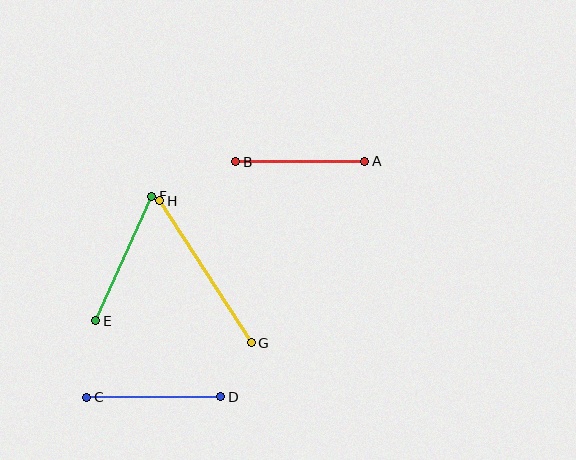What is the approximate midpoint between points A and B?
The midpoint is at approximately (300, 161) pixels.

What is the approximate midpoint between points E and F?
The midpoint is at approximately (124, 259) pixels.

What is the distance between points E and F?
The distance is approximately 137 pixels.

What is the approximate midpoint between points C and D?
The midpoint is at approximately (154, 397) pixels.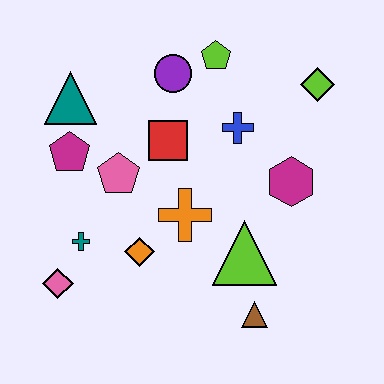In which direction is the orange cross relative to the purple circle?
The orange cross is below the purple circle.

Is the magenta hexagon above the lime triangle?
Yes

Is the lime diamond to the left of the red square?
No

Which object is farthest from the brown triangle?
The teal triangle is farthest from the brown triangle.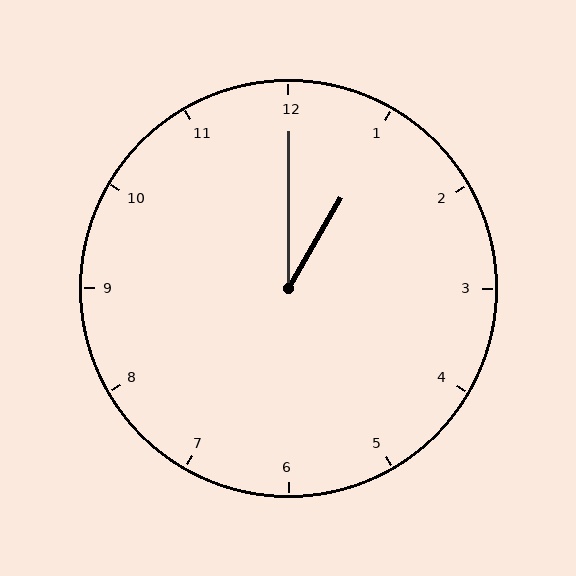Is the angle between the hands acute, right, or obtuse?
It is acute.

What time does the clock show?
1:00.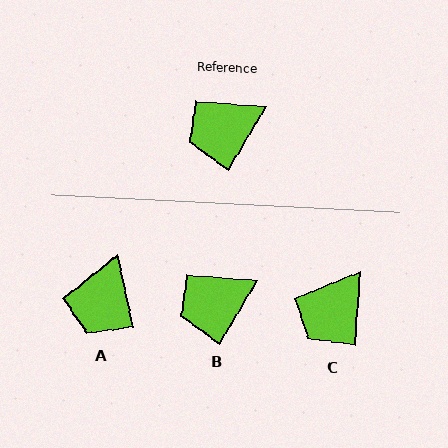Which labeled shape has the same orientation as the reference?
B.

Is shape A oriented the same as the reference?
No, it is off by about 43 degrees.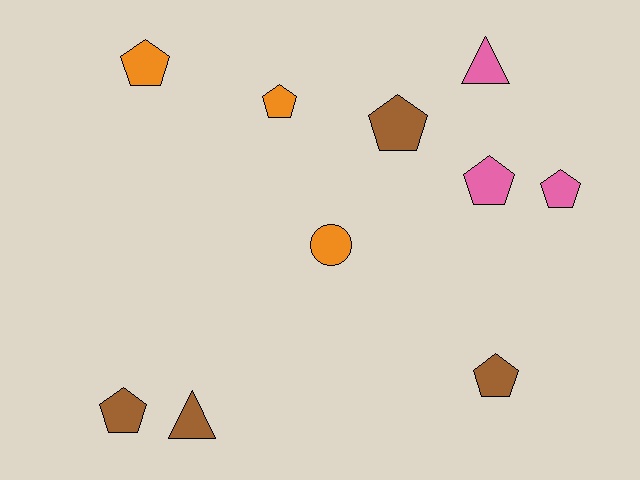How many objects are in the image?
There are 10 objects.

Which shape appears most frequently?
Pentagon, with 7 objects.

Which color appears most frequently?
Brown, with 4 objects.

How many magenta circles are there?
There are no magenta circles.